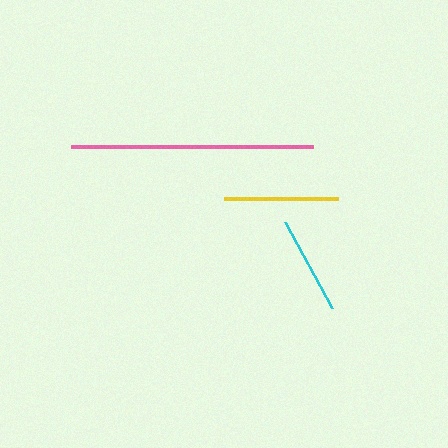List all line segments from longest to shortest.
From longest to shortest: pink, yellow, cyan.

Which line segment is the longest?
The pink line is the longest at approximately 241 pixels.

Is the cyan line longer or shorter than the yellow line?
The yellow line is longer than the cyan line.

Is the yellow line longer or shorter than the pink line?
The pink line is longer than the yellow line.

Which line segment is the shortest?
The cyan line is the shortest at approximately 97 pixels.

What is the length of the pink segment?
The pink segment is approximately 241 pixels long.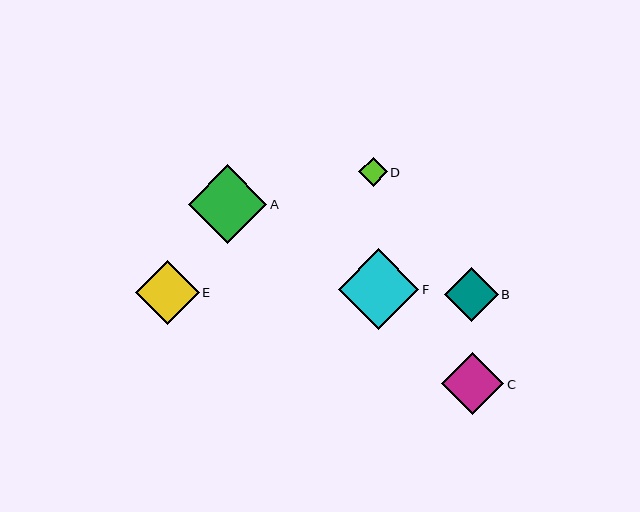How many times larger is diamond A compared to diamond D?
Diamond A is approximately 2.7 times the size of diamond D.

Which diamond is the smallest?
Diamond D is the smallest with a size of approximately 29 pixels.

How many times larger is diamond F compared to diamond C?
Diamond F is approximately 1.3 times the size of diamond C.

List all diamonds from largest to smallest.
From largest to smallest: F, A, E, C, B, D.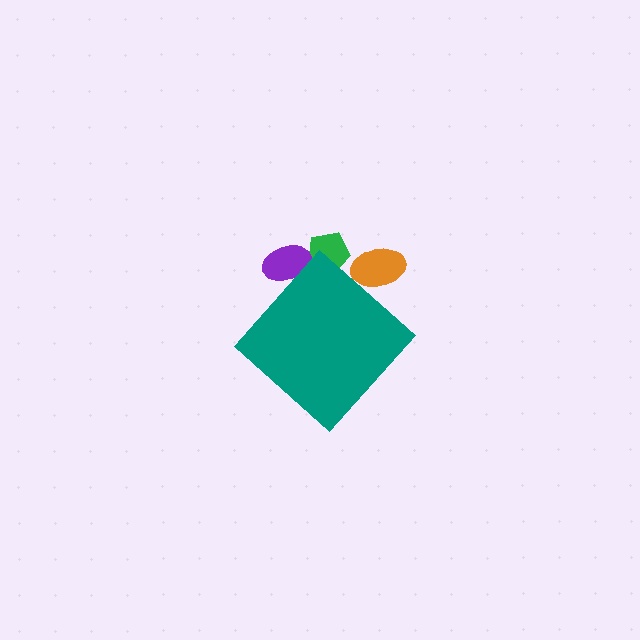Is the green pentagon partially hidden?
Yes, the green pentagon is partially hidden behind the teal diamond.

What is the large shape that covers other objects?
A teal diamond.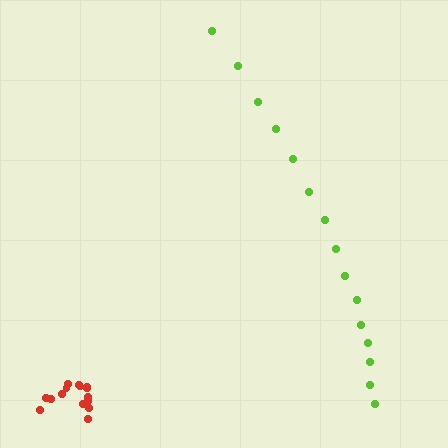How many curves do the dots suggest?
There are 2 distinct paths.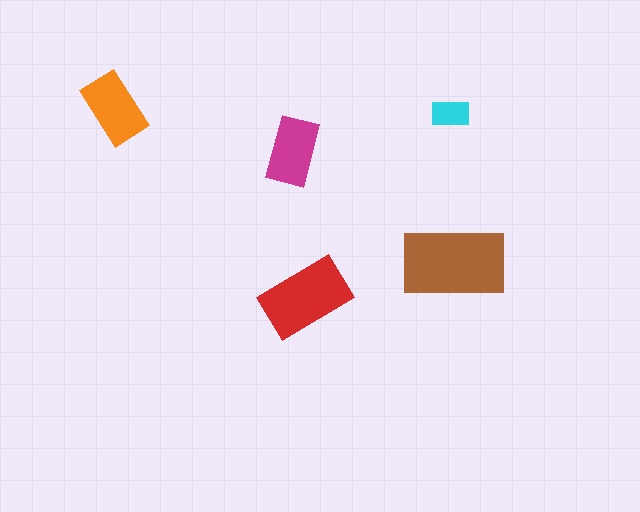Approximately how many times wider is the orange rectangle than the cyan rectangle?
About 2 times wider.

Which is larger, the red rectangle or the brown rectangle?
The brown one.